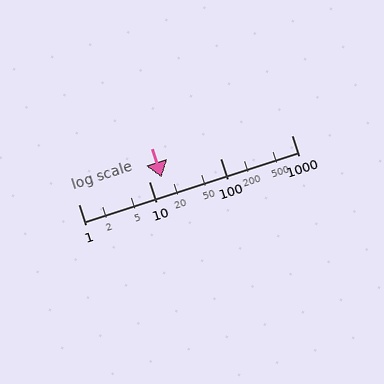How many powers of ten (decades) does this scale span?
The scale spans 3 decades, from 1 to 1000.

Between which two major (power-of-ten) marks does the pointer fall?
The pointer is between 10 and 100.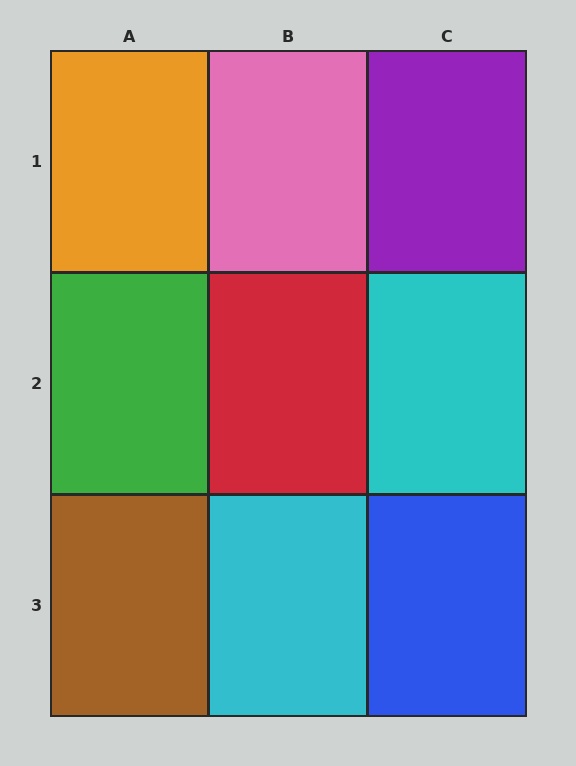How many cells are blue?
1 cell is blue.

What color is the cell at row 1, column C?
Purple.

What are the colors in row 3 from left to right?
Brown, cyan, blue.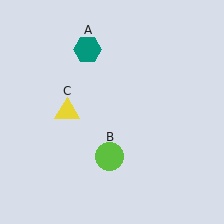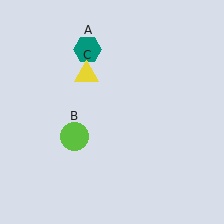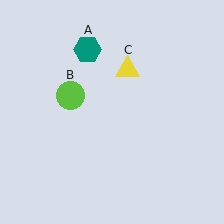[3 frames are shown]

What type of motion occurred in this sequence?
The lime circle (object B), yellow triangle (object C) rotated clockwise around the center of the scene.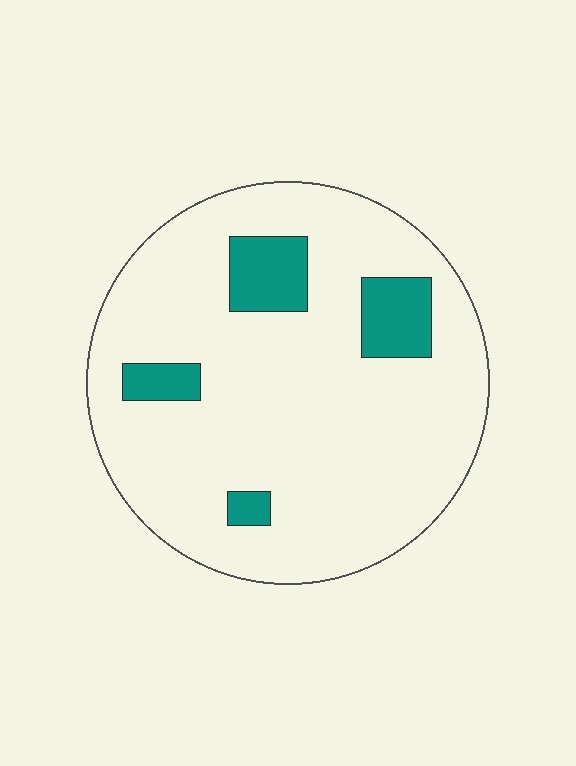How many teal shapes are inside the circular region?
4.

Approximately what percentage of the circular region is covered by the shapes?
Approximately 15%.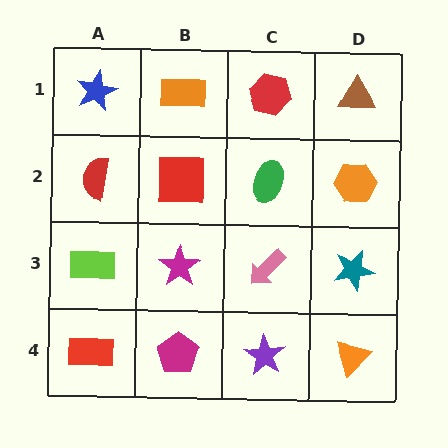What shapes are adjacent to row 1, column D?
An orange hexagon (row 2, column D), a red hexagon (row 1, column C).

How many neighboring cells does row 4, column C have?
3.